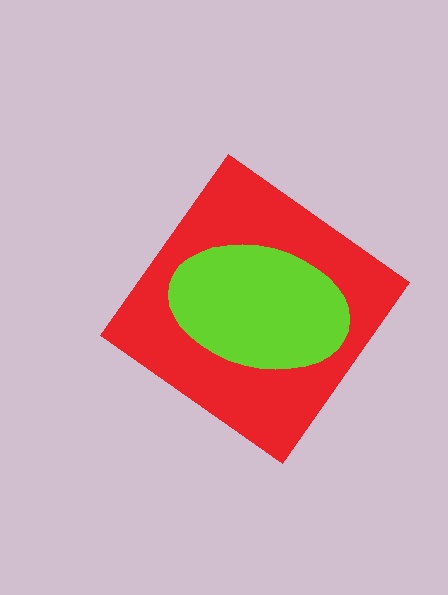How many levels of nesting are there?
2.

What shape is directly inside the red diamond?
The lime ellipse.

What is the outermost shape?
The red diamond.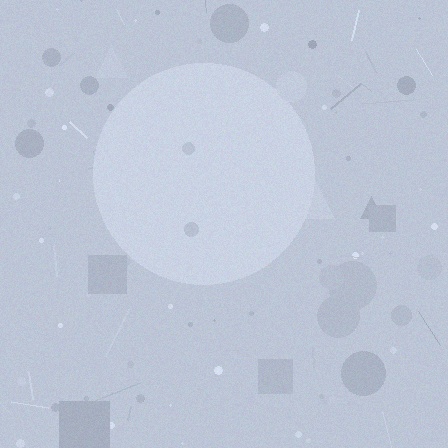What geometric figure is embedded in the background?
A circle is embedded in the background.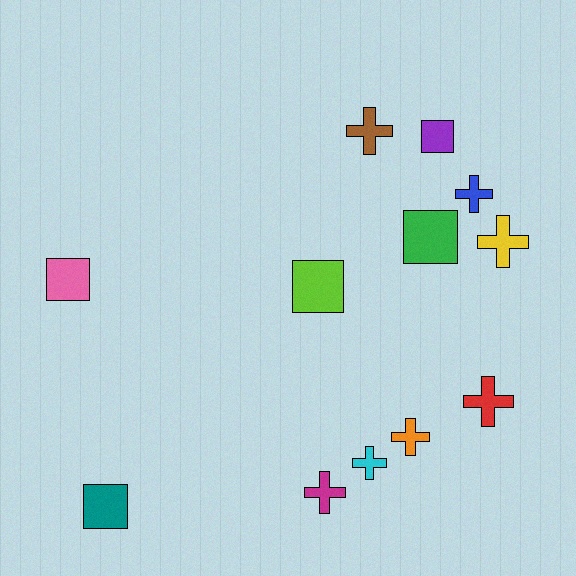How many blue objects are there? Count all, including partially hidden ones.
There is 1 blue object.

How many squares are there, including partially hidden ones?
There are 5 squares.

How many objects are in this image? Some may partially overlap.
There are 12 objects.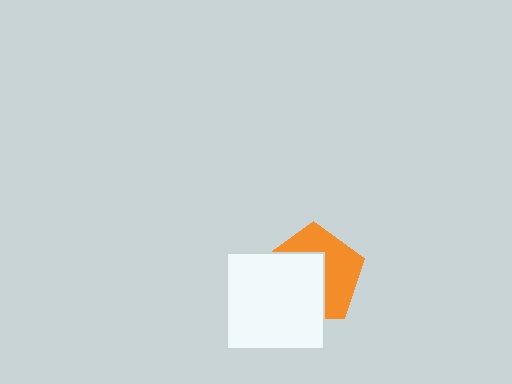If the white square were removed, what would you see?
You would see the complete orange pentagon.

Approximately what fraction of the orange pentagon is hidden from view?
Roughly 53% of the orange pentagon is hidden behind the white square.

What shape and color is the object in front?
The object in front is a white square.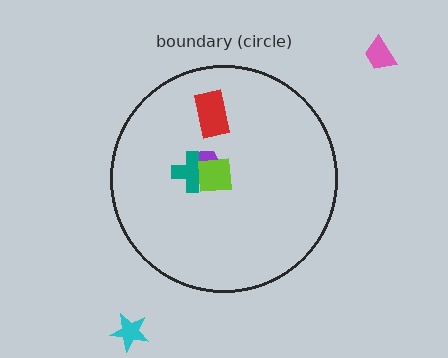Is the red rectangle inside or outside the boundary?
Inside.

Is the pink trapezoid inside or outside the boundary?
Outside.